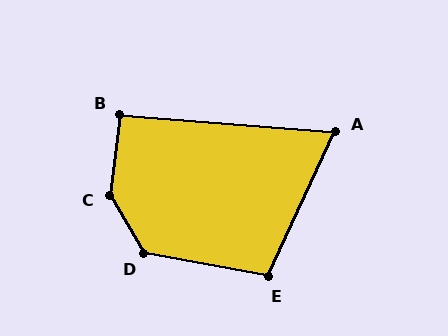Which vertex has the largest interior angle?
C, at approximately 143 degrees.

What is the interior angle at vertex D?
Approximately 131 degrees (obtuse).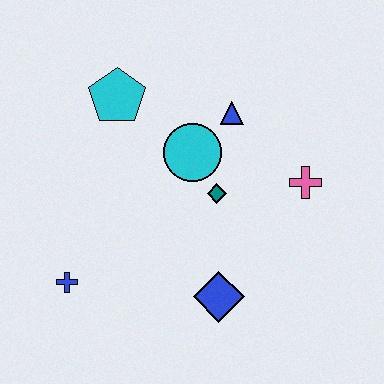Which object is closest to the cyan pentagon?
The cyan circle is closest to the cyan pentagon.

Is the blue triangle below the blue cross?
No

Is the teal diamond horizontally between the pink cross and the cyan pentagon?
Yes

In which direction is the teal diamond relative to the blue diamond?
The teal diamond is above the blue diamond.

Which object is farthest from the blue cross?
The pink cross is farthest from the blue cross.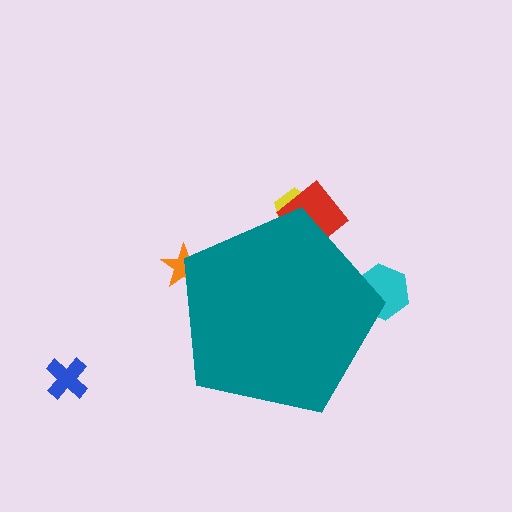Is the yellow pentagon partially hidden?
Yes, the yellow pentagon is partially hidden behind the teal pentagon.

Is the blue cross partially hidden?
No, the blue cross is fully visible.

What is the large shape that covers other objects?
A teal pentagon.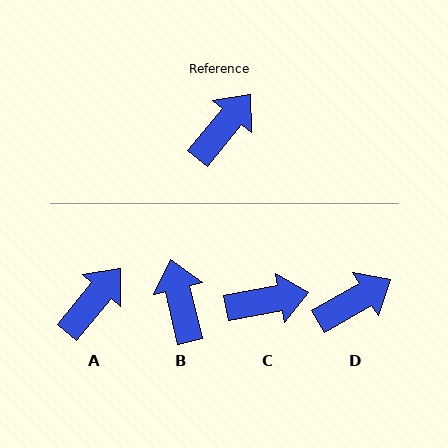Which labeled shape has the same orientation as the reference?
A.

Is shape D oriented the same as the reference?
No, it is off by about 20 degrees.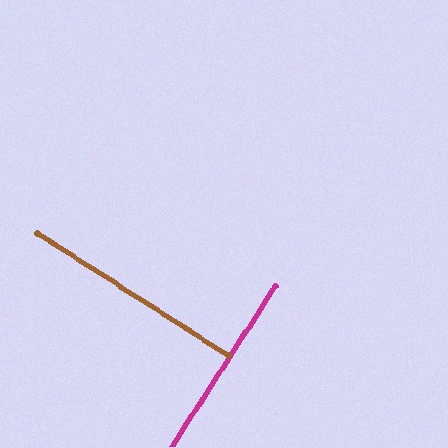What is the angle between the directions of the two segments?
Approximately 90 degrees.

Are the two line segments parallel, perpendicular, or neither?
Perpendicular — they meet at approximately 90°.